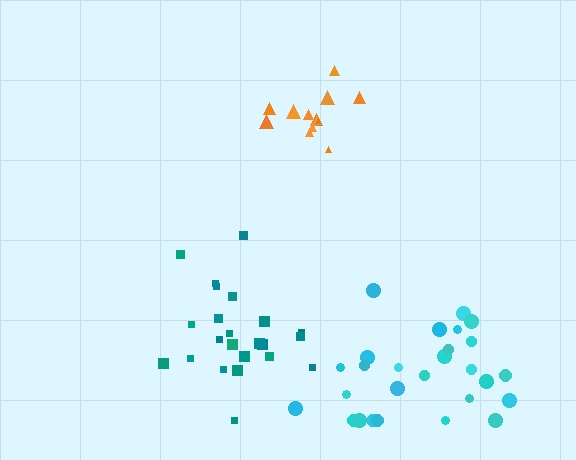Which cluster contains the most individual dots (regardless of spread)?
Cyan (28).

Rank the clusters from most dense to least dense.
orange, teal, cyan.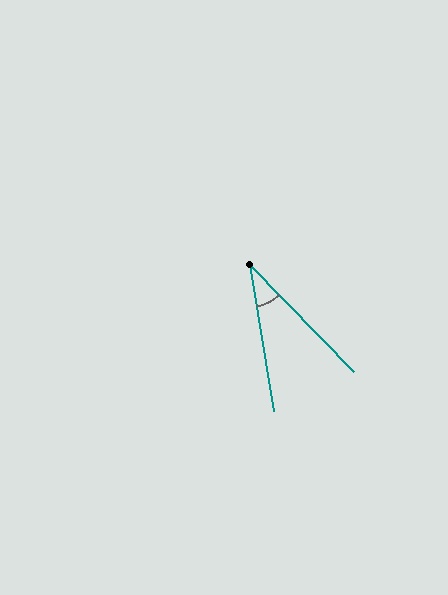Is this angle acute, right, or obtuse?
It is acute.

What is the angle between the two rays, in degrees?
Approximately 35 degrees.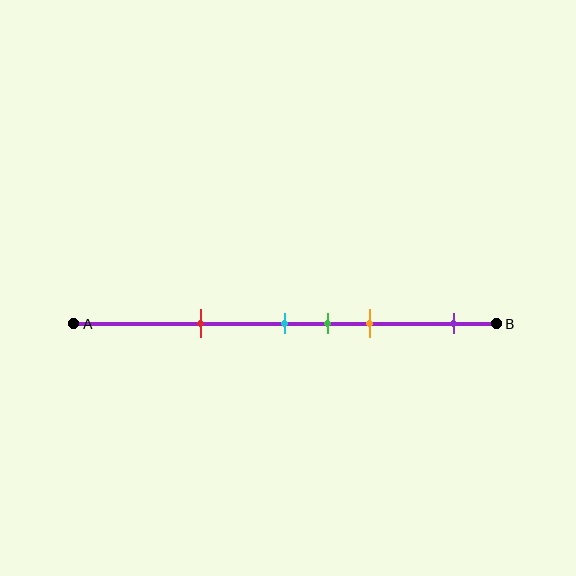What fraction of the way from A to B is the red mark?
The red mark is approximately 30% (0.3) of the way from A to B.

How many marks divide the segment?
There are 5 marks dividing the segment.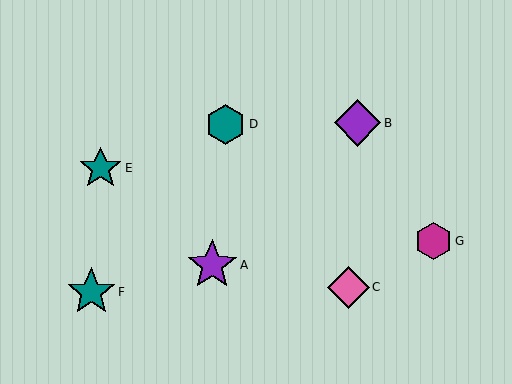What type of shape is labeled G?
Shape G is a magenta hexagon.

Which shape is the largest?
The purple star (labeled A) is the largest.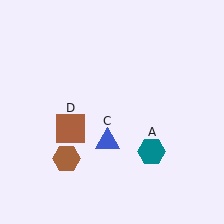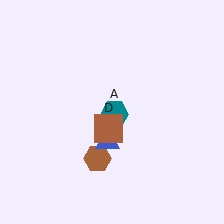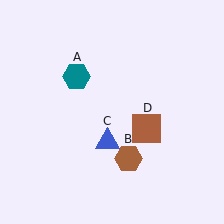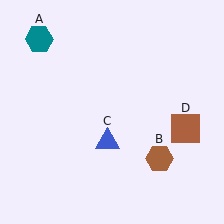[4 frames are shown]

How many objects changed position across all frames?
3 objects changed position: teal hexagon (object A), brown hexagon (object B), brown square (object D).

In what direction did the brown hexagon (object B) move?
The brown hexagon (object B) moved right.